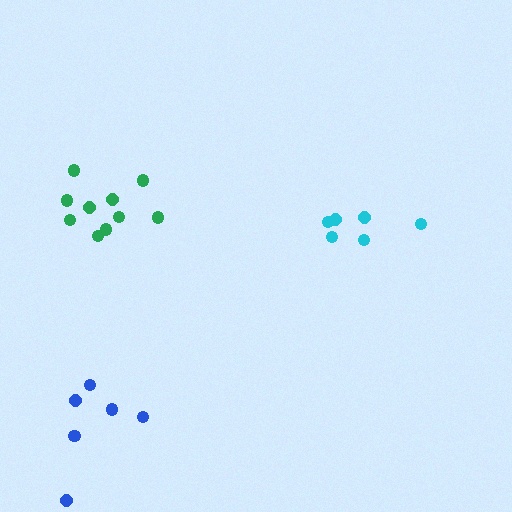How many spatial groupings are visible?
There are 3 spatial groupings.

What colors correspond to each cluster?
The clusters are colored: cyan, blue, green.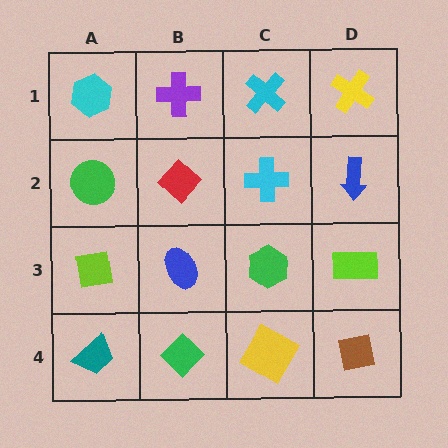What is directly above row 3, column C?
A cyan cross.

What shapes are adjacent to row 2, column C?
A cyan cross (row 1, column C), a green hexagon (row 3, column C), a red diamond (row 2, column B), a blue arrow (row 2, column D).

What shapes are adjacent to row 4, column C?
A green hexagon (row 3, column C), a green diamond (row 4, column B), a brown square (row 4, column D).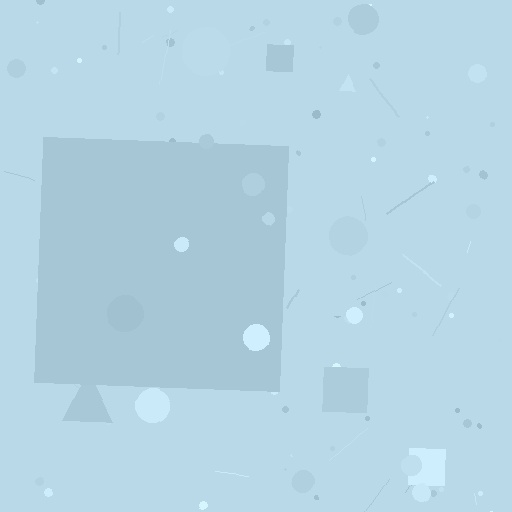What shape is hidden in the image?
A square is hidden in the image.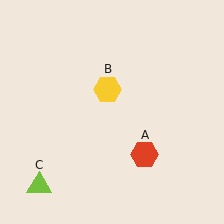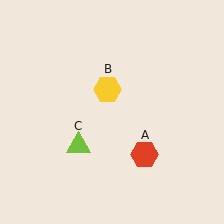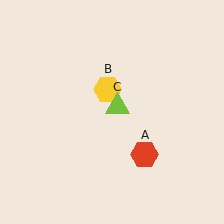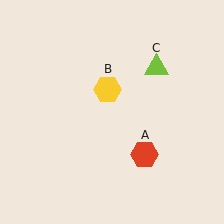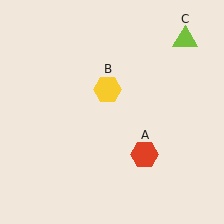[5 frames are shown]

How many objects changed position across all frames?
1 object changed position: lime triangle (object C).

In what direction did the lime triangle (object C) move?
The lime triangle (object C) moved up and to the right.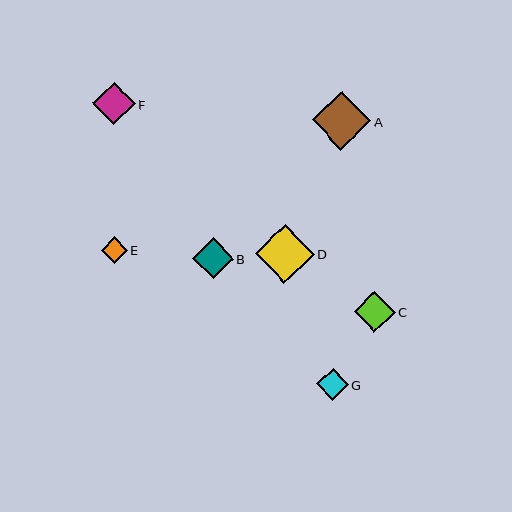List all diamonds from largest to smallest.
From largest to smallest: D, A, F, C, B, G, E.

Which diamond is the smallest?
Diamond E is the smallest with a size of approximately 26 pixels.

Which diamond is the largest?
Diamond D is the largest with a size of approximately 59 pixels.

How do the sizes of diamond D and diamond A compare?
Diamond D and diamond A are approximately the same size.